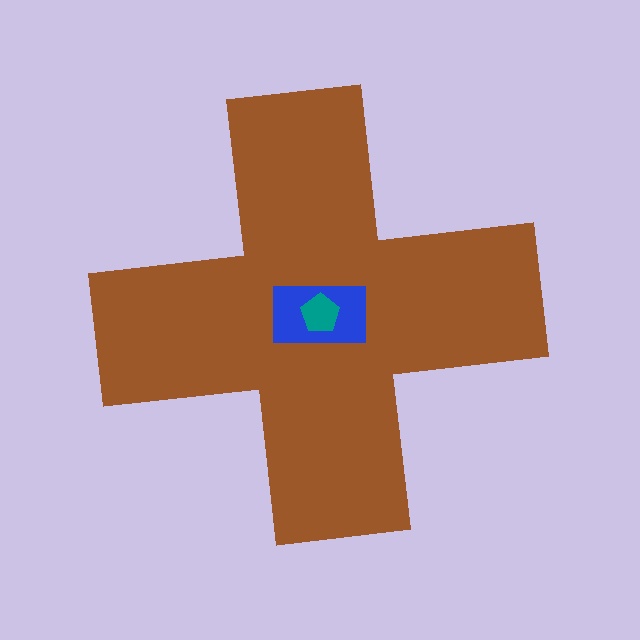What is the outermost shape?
The brown cross.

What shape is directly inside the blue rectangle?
The teal pentagon.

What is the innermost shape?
The teal pentagon.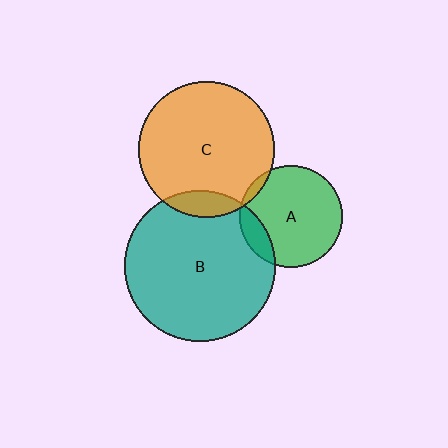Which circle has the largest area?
Circle B (teal).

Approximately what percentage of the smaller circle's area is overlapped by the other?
Approximately 15%.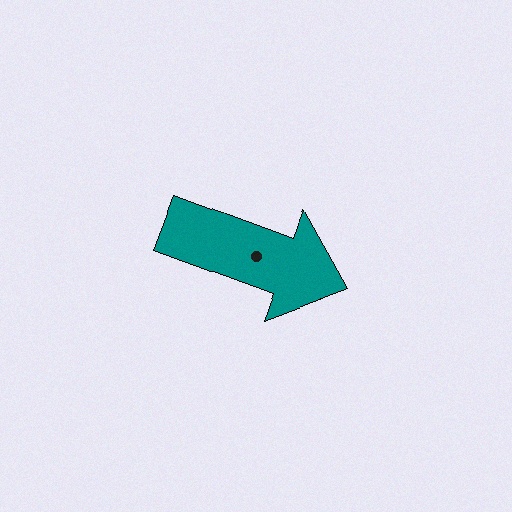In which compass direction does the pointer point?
East.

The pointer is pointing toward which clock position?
Roughly 4 o'clock.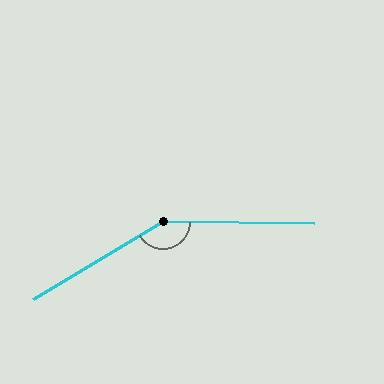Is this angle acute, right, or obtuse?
It is obtuse.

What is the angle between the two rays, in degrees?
Approximately 148 degrees.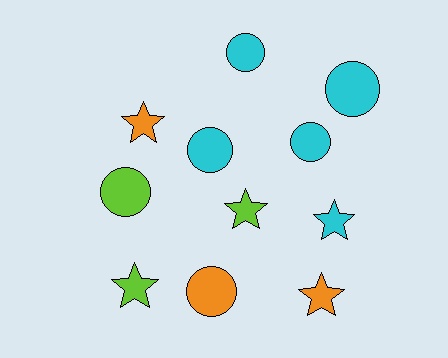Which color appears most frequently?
Cyan, with 5 objects.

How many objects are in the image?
There are 11 objects.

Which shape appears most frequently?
Circle, with 6 objects.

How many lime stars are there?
There are 2 lime stars.